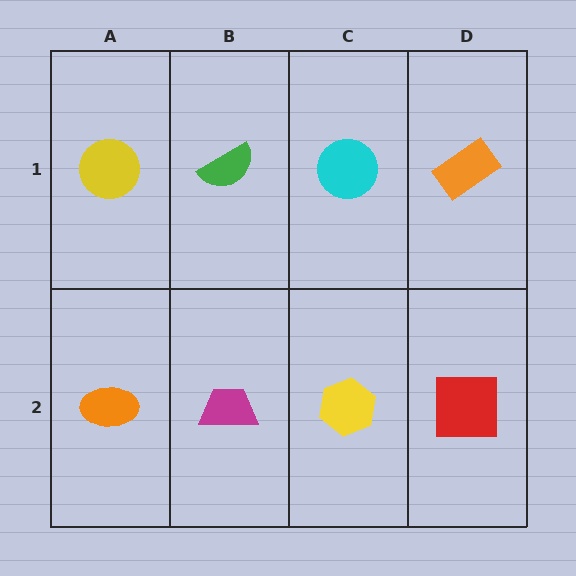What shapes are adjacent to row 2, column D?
An orange rectangle (row 1, column D), a yellow hexagon (row 2, column C).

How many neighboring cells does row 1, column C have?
3.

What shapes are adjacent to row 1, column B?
A magenta trapezoid (row 2, column B), a yellow circle (row 1, column A), a cyan circle (row 1, column C).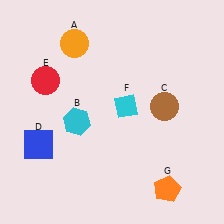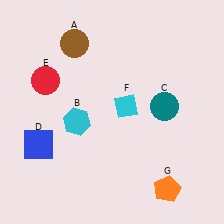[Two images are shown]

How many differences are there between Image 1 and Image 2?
There are 2 differences between the two images.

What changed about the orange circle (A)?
In Image 1, A is orange. In Image 2, it changed to brown.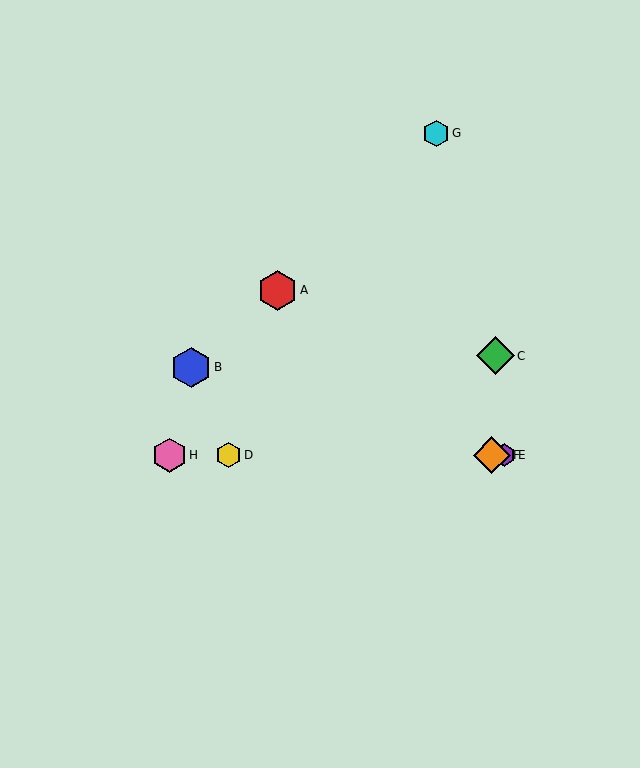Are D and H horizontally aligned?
Yes, both are at y≈455.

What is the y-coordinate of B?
Object B is at y≈367.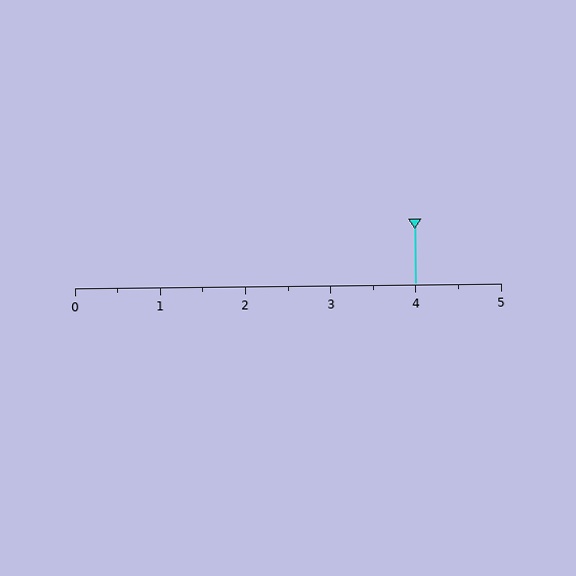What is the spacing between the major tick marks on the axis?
The major ticks are spaced 1 apart.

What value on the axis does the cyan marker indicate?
The marker indicates approximately 4.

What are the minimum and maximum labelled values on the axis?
The axis runs from 0 to 5.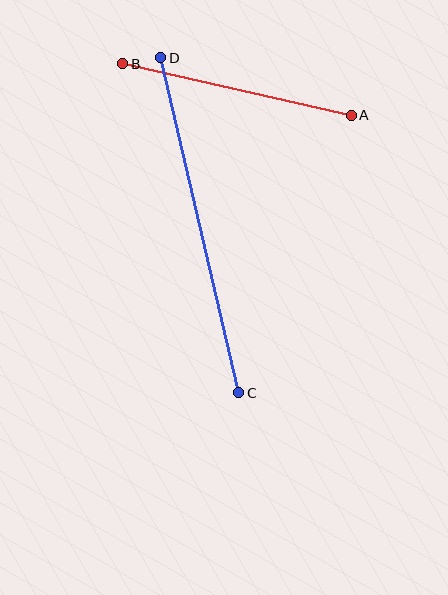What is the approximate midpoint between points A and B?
The midpoint is at approximately (237, 89) pixels.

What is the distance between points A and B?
The distance is approximately 234 pixels.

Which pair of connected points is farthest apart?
Points C and D are farthest apart.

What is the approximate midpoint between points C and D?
The midpoint is at approximately (200, 225) pixels.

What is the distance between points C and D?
The distance is approximately 344 pixels.